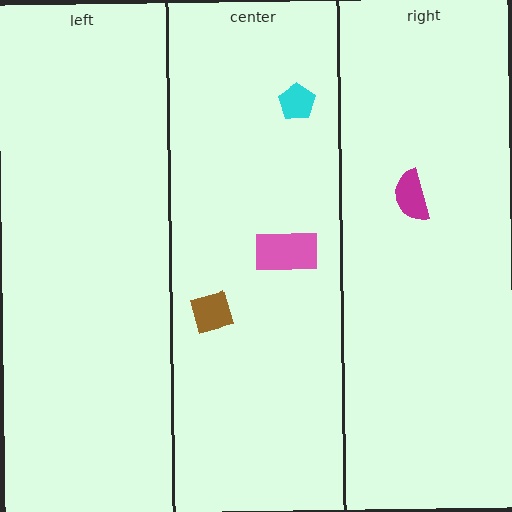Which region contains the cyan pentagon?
The center region.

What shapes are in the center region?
The brown square, the pink rectangle, the cyan pentagon.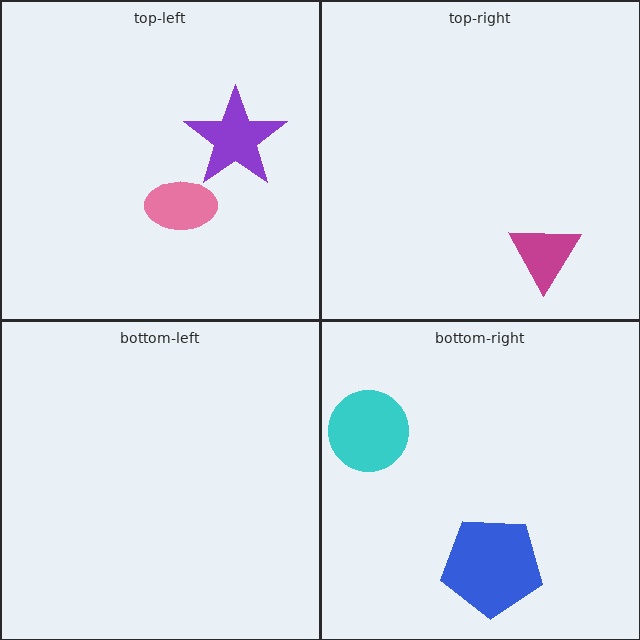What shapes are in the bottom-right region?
The blue pentagon, the cyan circle.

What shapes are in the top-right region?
The magenta triangle.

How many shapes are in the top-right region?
1.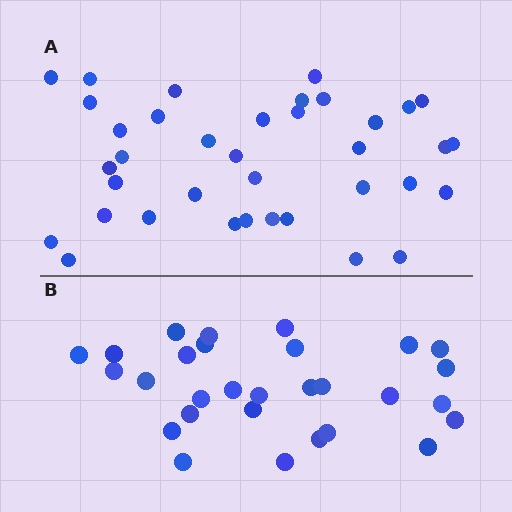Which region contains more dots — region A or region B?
Region A (the top region) has more dots.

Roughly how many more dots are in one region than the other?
Region A has roughly 8 or so more dots than region B.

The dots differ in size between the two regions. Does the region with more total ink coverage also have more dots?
No. Region B has more total ink coverage because its dots are larger, but region A actually contains more individual dots. Total area can be misleading — the number of items is what matters here.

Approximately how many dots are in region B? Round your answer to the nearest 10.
About 30 dots. (The exact count is 29, which rounds to 30.)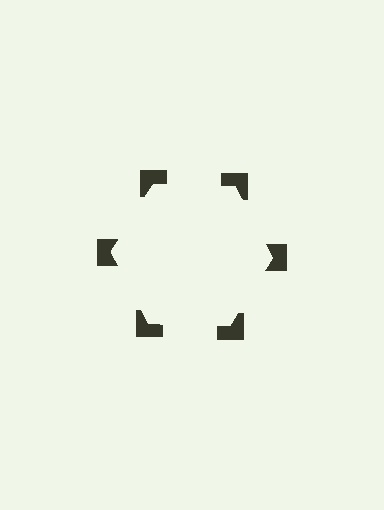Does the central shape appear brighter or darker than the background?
It typically appears slightly brighter than the background, even though no actual brightness change is drawn.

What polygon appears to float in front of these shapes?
An illusory hexagon — its edges are inferred from the aligned wedge cuts in the notched squares, not physically drawn.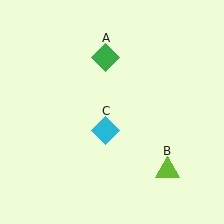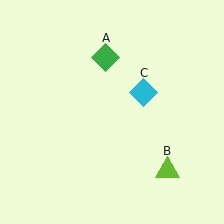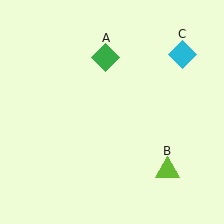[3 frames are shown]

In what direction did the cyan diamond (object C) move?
The cyan diamond (object C) moved up and to the right.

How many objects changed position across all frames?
1 object changed position: cyan diamond (object C).